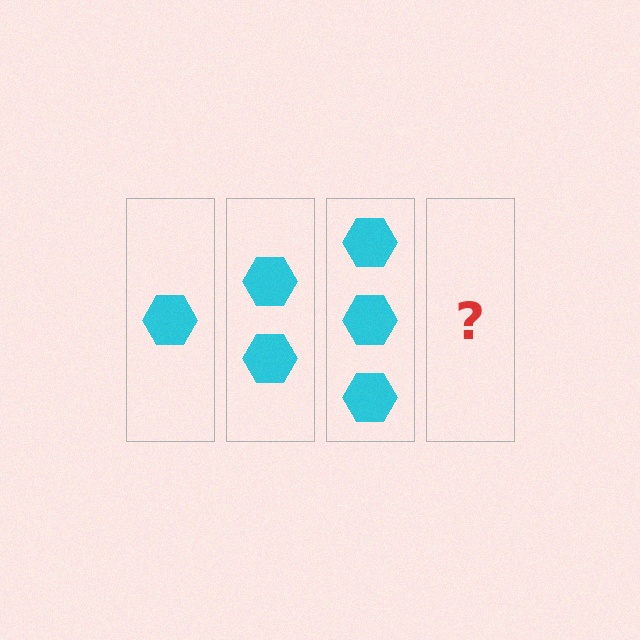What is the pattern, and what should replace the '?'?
The pattern is that each step adds one more hexagon. The '?' should be 4 hexagons.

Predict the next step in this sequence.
The next step is 4 hexagons.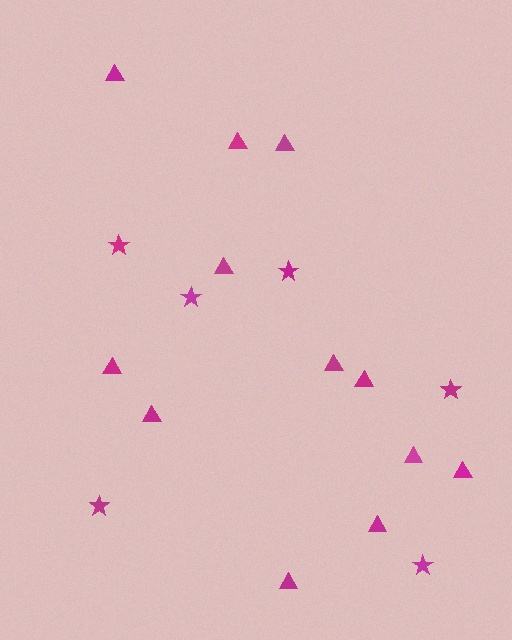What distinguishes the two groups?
There are 2 groups: one group of triangles (12) and one group of stars (6).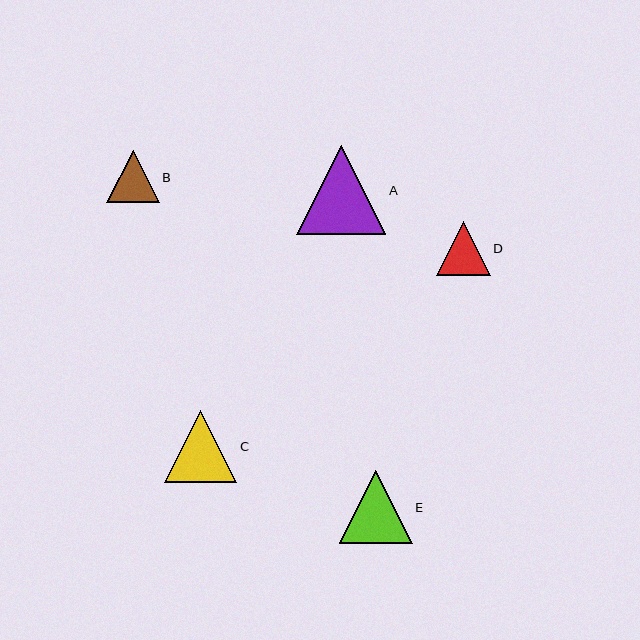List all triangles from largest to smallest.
From largest to smallest: A, E, C, D, B.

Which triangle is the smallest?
Triangle B is the smallest with a size of approximately 52 pixels.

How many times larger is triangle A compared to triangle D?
Triangle A is approximately 1.6 times the size of triangle D.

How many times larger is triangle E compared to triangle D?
Triangle E is approximately 1.3 times the size of triangle D.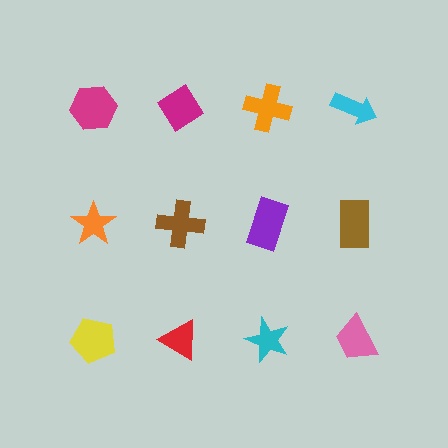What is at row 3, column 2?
A red triangle.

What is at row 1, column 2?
A magenta diamond.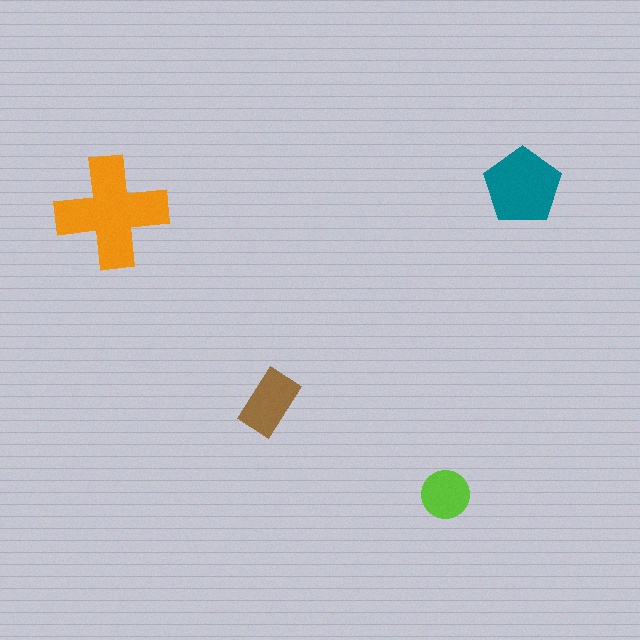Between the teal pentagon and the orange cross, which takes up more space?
The orange cross.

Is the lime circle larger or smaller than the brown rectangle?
Smaller.